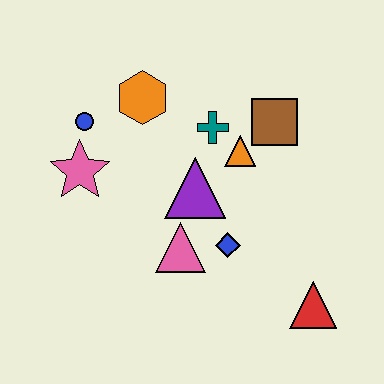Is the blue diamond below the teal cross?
Yes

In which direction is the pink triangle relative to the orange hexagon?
The pink triangle is below the orange hexagon.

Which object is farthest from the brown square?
The pink star is farthest from the brown square.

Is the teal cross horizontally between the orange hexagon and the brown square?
Yes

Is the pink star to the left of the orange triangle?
Yes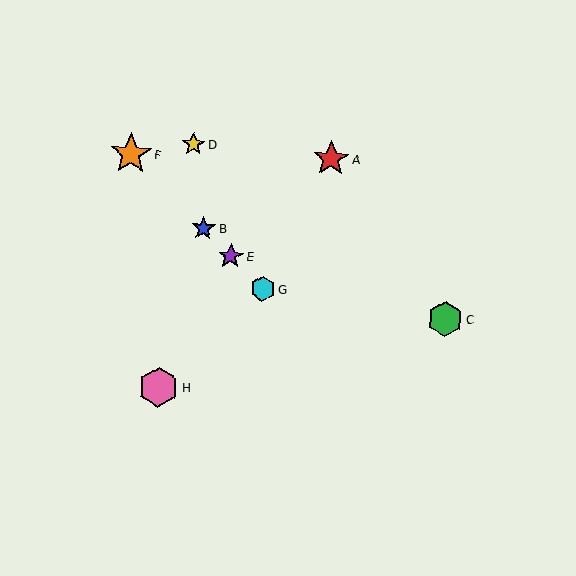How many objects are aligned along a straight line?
4 objects (B, E, F, G) are aligned along a straight line.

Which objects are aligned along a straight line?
Objects B, E, F, G are aligned along a straight line.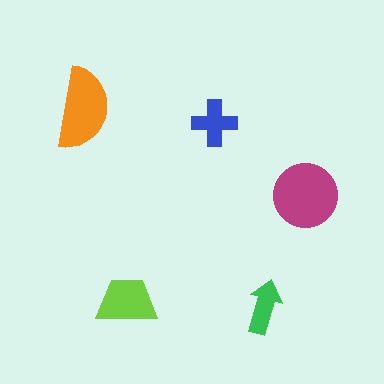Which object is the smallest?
The green arrow.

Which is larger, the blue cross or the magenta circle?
The magenta circle.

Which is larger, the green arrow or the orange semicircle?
The orange semicircle.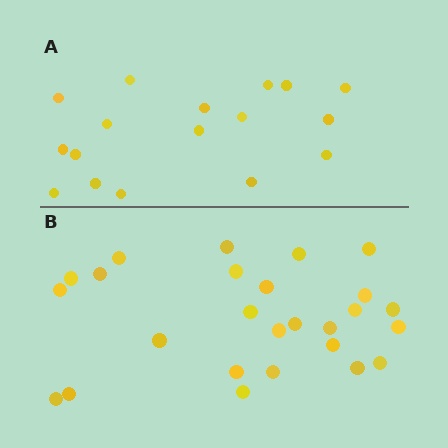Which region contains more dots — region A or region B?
Region B (the bottom region) has more dots.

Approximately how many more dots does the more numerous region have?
Region B has roughly 8 or so more dots than region A.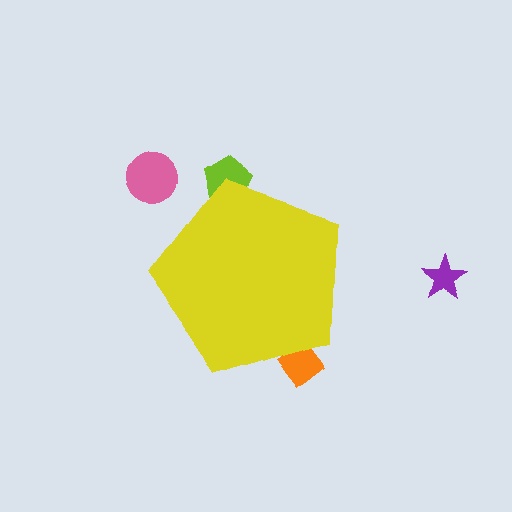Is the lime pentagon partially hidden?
Yes, the lime pentagon is partially hidden behind the yellow pentagon.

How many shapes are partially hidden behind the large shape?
2 shapes are partially hidden.